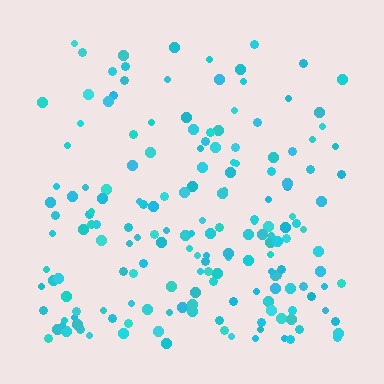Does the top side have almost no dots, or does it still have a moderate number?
Still a moderate number, just noticeably fewer than the bottom.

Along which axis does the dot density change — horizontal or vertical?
Vertical.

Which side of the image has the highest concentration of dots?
The bottom.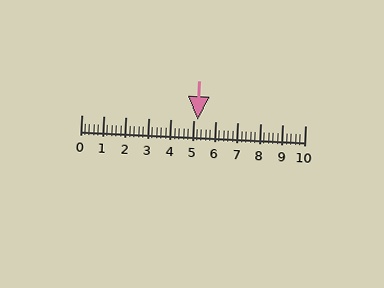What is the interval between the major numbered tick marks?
The major tick marks are spaced 1 units apart.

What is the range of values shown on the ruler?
The ruler shows values from 0 to 10.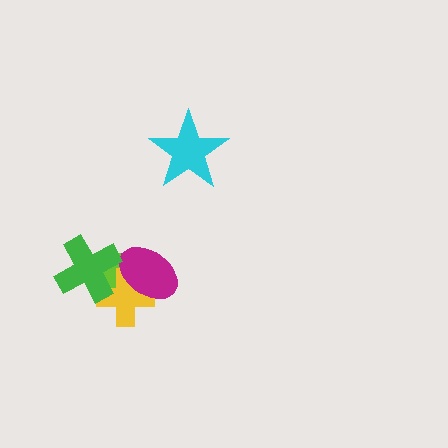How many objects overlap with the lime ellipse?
3 objects overlap with the lime ellipse.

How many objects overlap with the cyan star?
0 objects overlap with the cyan star.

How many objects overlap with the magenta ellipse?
2 objects overlap with the magenta ellipse.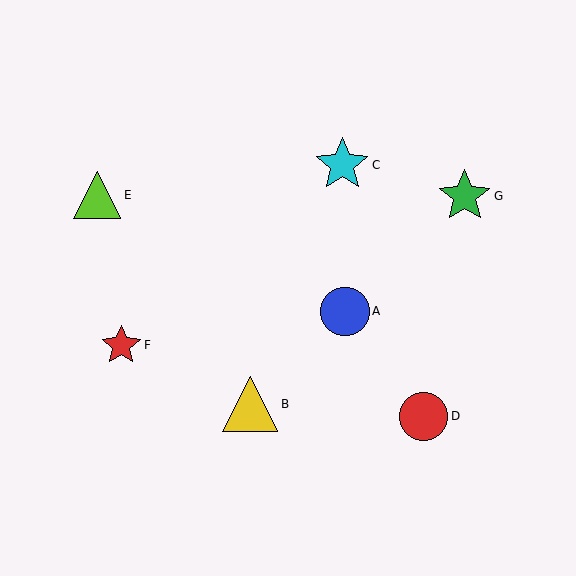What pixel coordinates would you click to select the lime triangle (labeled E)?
Click at (97, 195) to select the lime triangle E.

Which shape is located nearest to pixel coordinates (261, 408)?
The yellow triangle (labeled B) at (250, 404) is nearest to that location.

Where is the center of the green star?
The center of the green star is at (465, 196).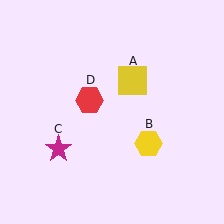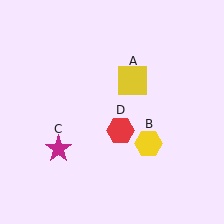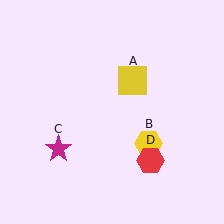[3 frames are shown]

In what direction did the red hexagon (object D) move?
The red hexagon (object D) moved down and to the right.